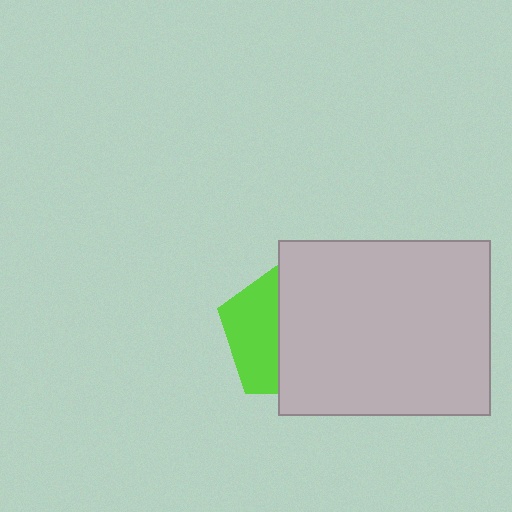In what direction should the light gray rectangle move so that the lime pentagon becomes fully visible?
The light gray rectangle should move right. That is the shortest direction to clear the overlap and leave the lime pentagon fully visible.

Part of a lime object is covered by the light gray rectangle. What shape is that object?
It is a pentagon.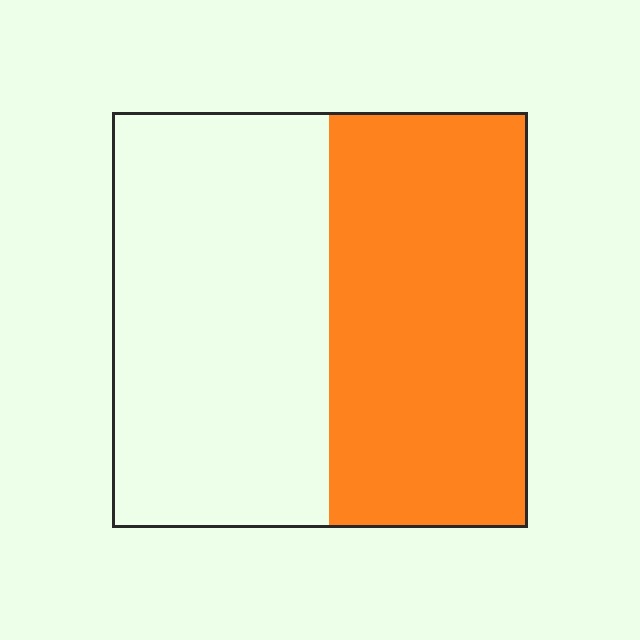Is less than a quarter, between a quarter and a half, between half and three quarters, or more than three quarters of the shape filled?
Between a quarter and a half.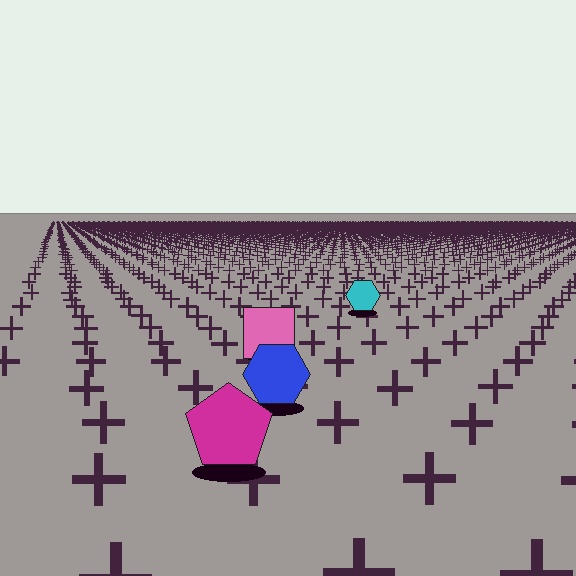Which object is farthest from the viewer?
The cyan hexagon is farthest from the viewer. It appears smaller and the ground texture around it is denser.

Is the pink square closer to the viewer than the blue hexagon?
No. The blue hexagon is closer — you can tell from the texture gradient: the ground texture is coarser near it.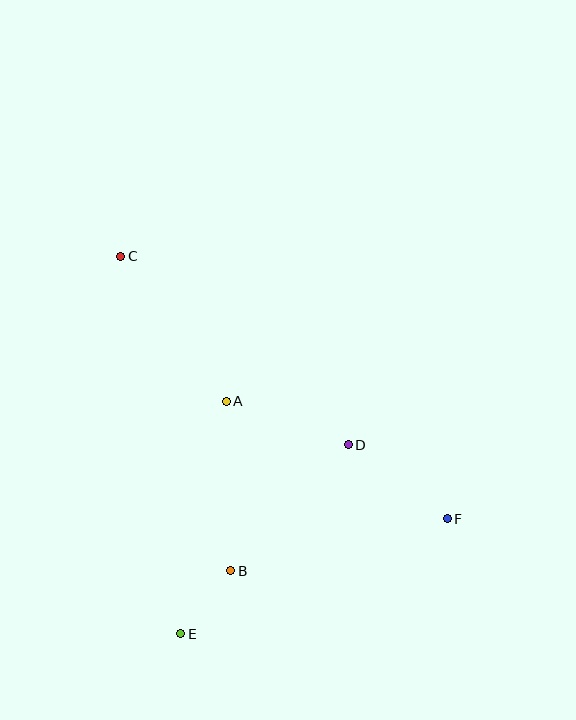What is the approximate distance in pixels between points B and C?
The distance between B and C is approximately 333 pixels.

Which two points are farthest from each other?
Points C and F are farthest from each other.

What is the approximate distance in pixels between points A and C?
The distance between A and C is approximately 180 pixels.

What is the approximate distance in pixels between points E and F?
The distance between E and F is approximately 290 pixels.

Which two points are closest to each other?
Points B and E are closest to each other.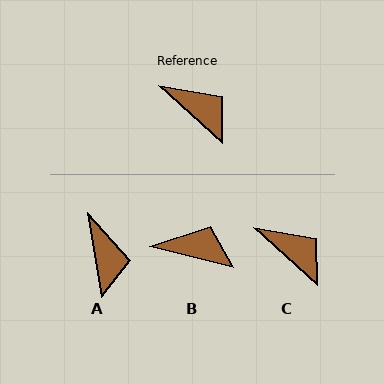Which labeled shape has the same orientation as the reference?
C.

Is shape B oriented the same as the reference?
No, it is off by about 28 degrees.